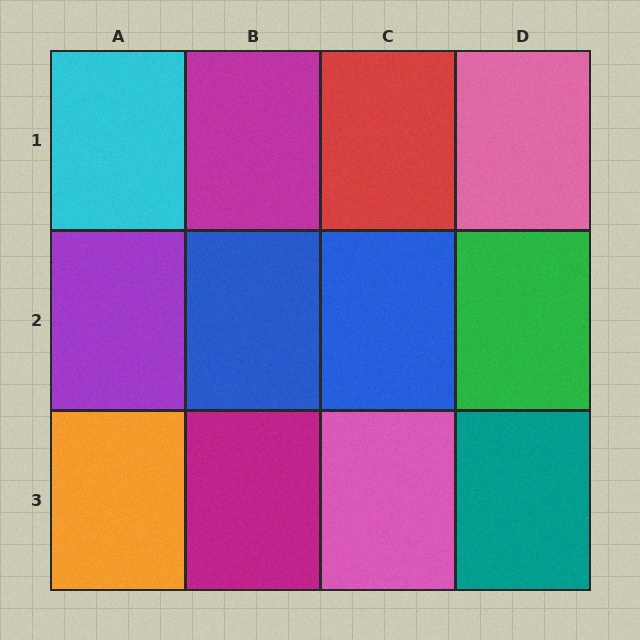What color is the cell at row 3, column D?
Teal.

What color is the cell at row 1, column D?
Pink.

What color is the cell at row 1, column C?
Red.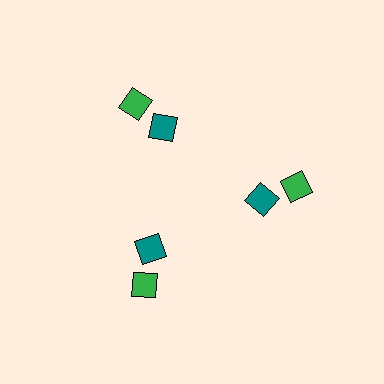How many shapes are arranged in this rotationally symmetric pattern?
There are 6 shapes, arranged in 3 groups of 2.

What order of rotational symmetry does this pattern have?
This pattern has 3-fold rotational symmetry.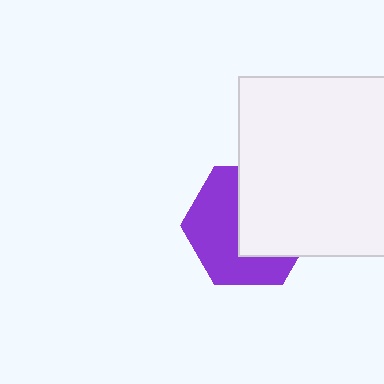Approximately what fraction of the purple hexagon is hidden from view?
Roughly 49% of the purple hexagon is hidden behind the white rectangle.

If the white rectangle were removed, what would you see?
You would see the complete purple hexagon.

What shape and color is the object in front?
The object in front is a white rectangle.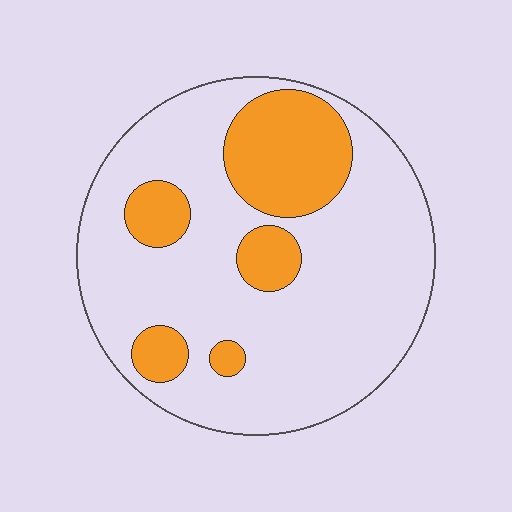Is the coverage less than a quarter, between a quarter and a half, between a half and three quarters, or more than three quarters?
Less than a quarter.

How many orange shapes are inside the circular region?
5.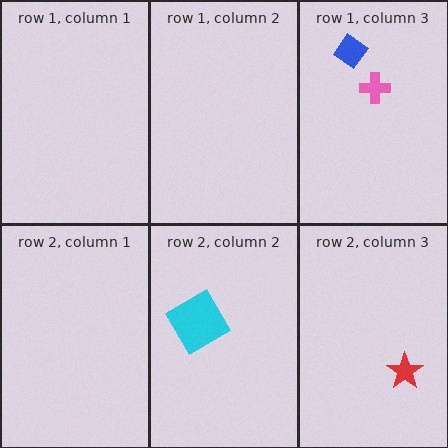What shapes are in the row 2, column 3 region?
The red star.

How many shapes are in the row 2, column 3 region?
1.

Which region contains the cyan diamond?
The row 2, column 2 region.